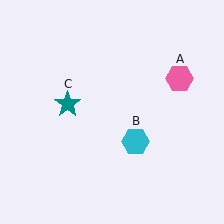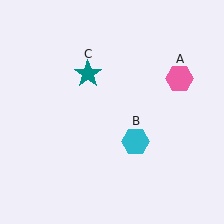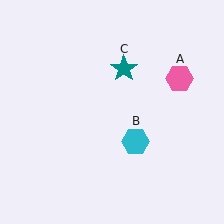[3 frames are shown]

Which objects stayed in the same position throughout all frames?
Pink hexagon (object A) and cyan hexagon (object B) remained stationary.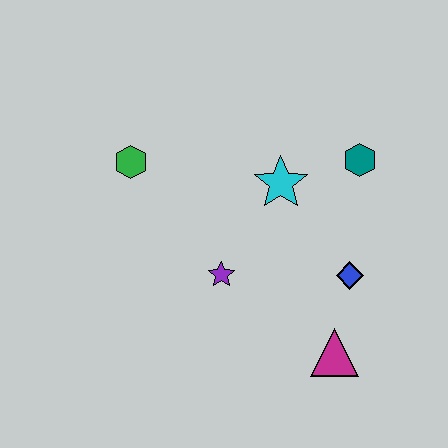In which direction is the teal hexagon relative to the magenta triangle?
The teal hexagon is above the magenta triangle.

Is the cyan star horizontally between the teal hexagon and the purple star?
Yes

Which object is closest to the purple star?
The cyan star is closest to the purple star.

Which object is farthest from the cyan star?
The magenta triangle is farthest from the cyan star.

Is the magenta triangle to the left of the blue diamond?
Yes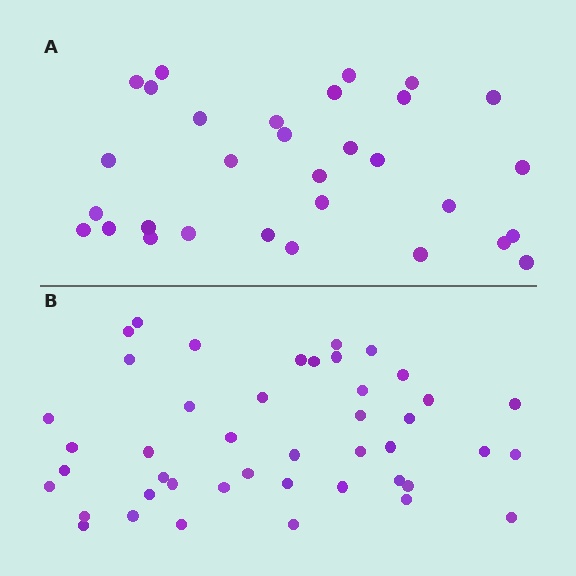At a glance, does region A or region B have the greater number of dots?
Region B (the bottom region) has more dots.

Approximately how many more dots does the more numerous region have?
Region B has approximately 15 more dots than region A.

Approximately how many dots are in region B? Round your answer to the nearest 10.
About 40 dots. (The exact count is 44, which rounds to 40.)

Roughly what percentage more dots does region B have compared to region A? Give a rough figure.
About 40% more.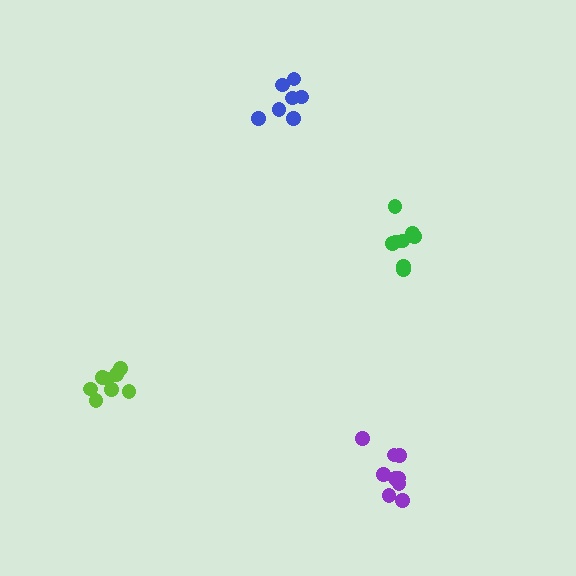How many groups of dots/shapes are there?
There are 4 groups.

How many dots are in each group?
Group 1: 7 dots, Group 2: 8 dots, Group 3: 9 dots, Group 4: 8 dots (32 total).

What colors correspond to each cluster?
The clusters are colored: blue, green, purple, lime.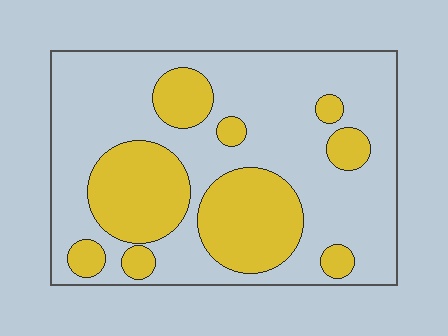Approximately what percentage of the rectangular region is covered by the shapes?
Approximately 30%.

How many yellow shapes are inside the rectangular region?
9.